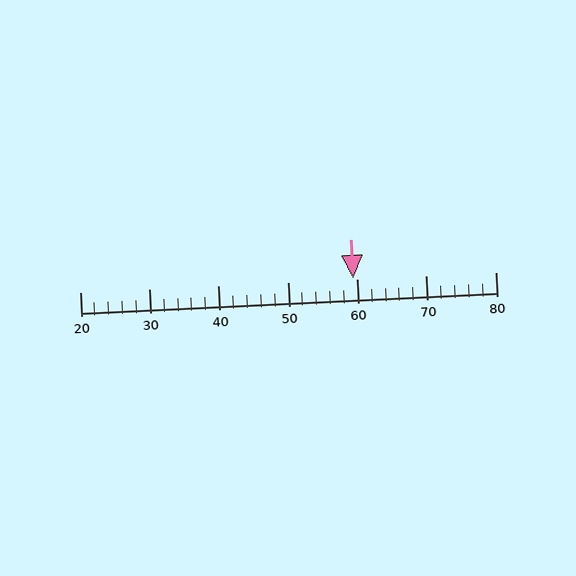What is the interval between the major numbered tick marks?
The major tick marks are spaced 10 units apart.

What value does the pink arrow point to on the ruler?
The pink arrow points to approximately 59.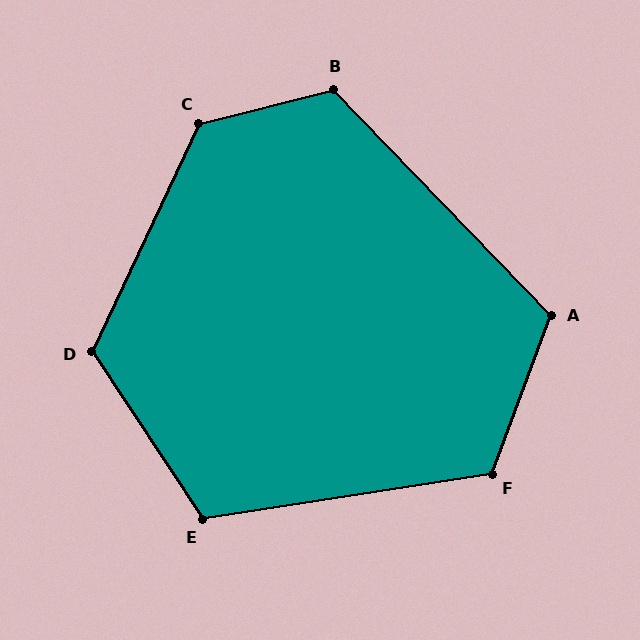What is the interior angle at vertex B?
Approximately 120 degrees (obtuse).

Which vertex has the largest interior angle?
C, at approximately 129 degrees.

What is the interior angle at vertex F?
Approximately 119 degrees (obtuse).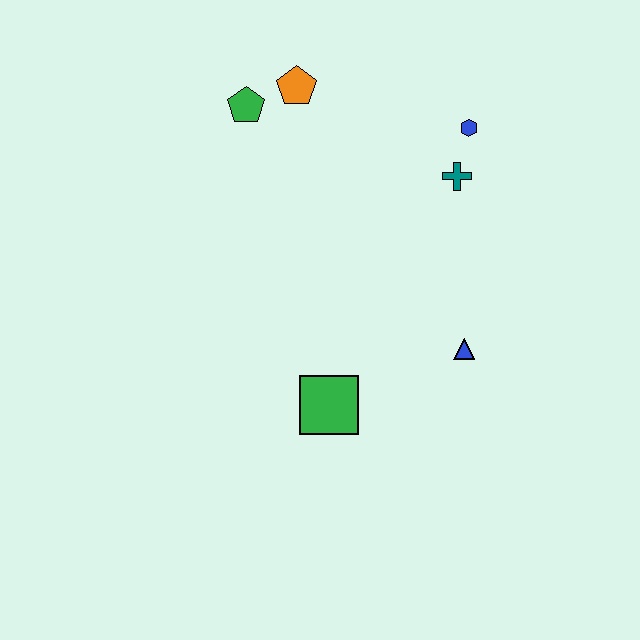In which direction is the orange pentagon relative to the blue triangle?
The orange pentagon is above the blue triangle.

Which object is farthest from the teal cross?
The green square is farthest from the teal cross.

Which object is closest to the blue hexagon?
The teal cross is closest to the blue hexagon.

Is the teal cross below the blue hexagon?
Yes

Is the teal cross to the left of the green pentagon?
No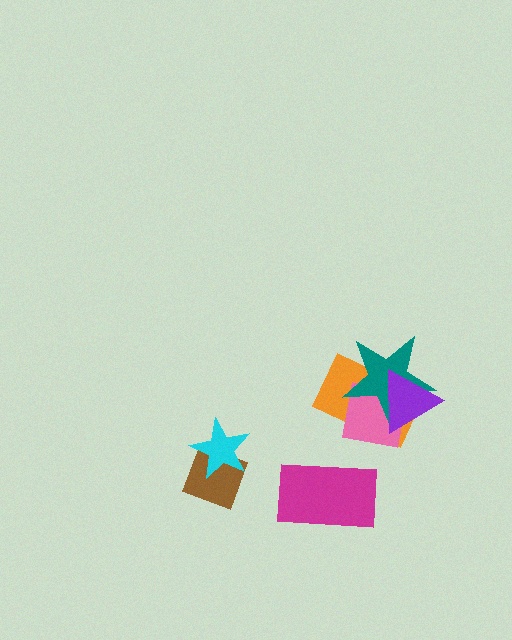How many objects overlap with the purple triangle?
3 objects overlap with the purple triangle.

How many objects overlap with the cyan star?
1 object overlaps with the cyan star.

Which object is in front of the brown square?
The cyan star is in front of the brown square.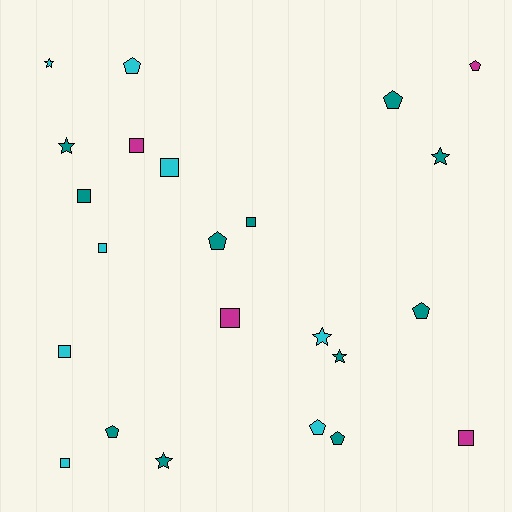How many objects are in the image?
There are 23 objects.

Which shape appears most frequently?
Square, with 9 objects.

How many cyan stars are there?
There are 2 cyan stars.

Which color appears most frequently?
Teal, with 11 objects.